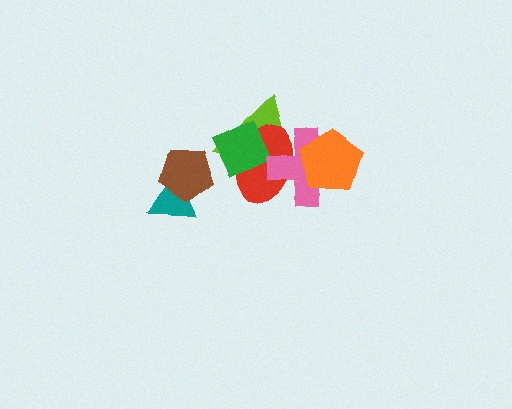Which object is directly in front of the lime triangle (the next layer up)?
The red ellipse is directly in front of the lime triangle.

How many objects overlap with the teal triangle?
1 object overlaps with the teal triangle.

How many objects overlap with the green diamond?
2 objects overlap with the green diamond.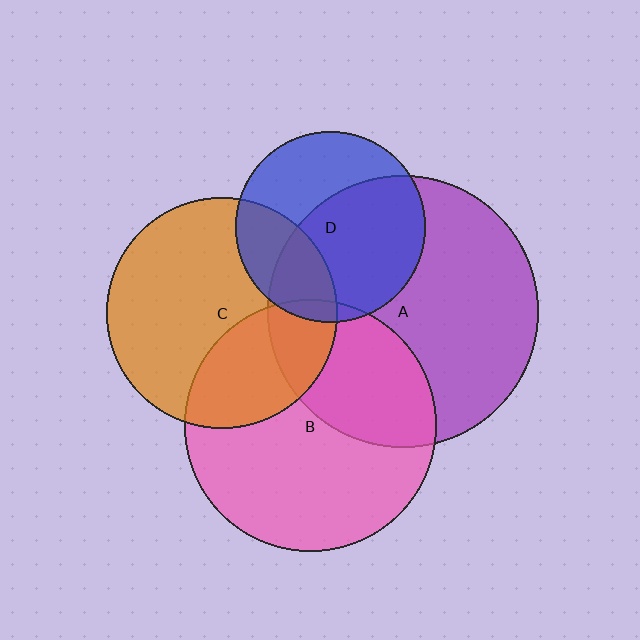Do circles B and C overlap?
Yes.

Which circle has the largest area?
Circle A (purple).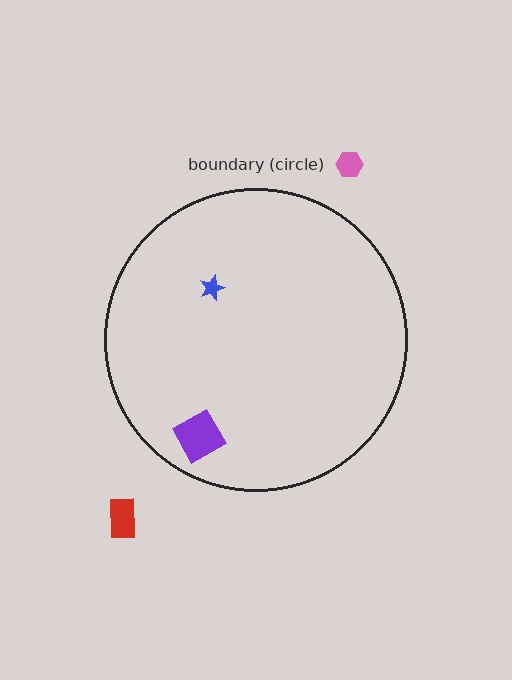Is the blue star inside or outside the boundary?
Inside.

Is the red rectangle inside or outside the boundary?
Outside.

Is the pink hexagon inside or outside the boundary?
Outside.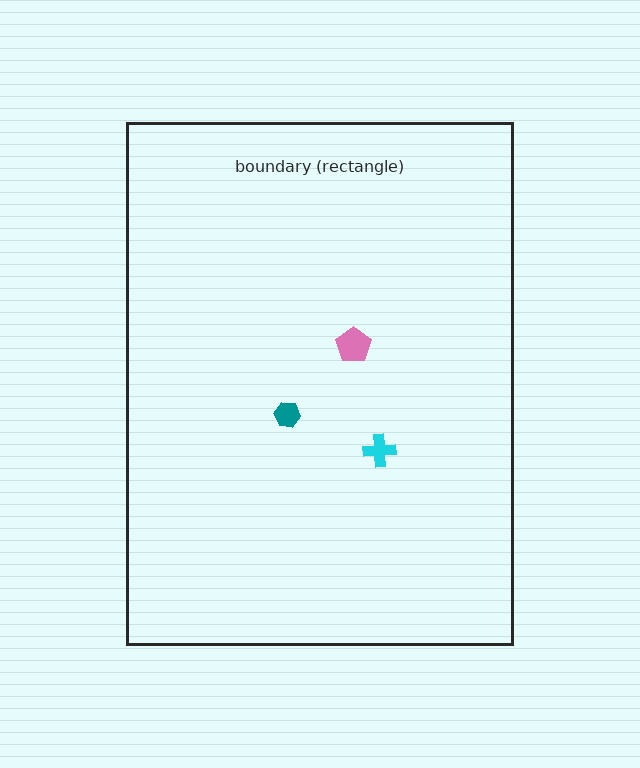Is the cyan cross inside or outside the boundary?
Inside.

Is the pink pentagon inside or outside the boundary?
Inside.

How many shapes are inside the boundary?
3 inside, 0 outside.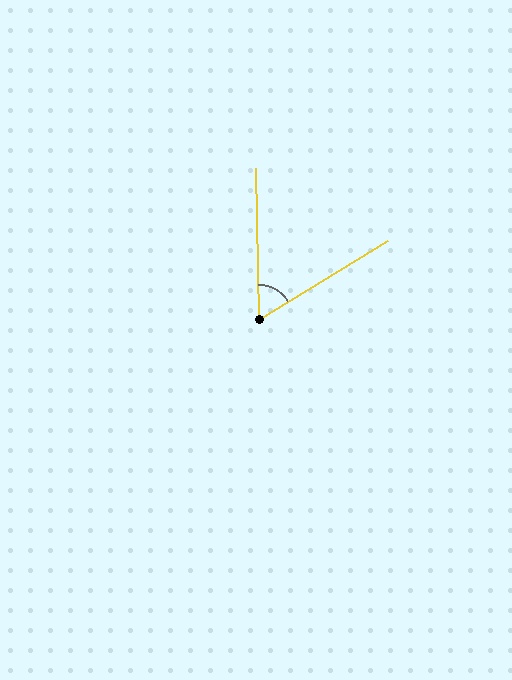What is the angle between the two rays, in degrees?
Approximately 60 degrees.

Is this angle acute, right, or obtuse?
It is acute.